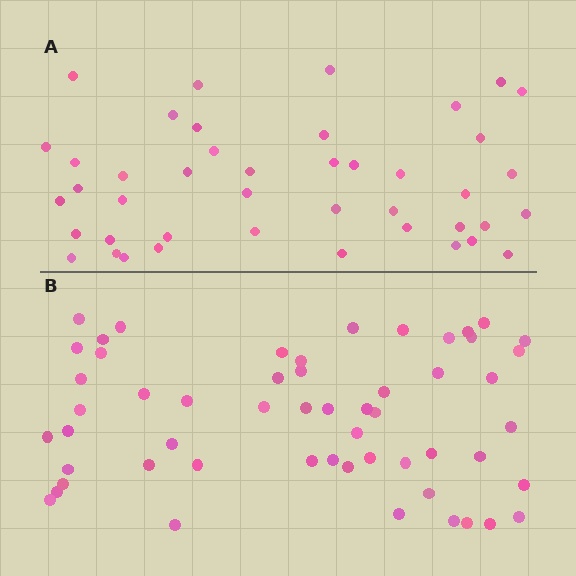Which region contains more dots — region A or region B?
Region B (the bottom region) has more dots.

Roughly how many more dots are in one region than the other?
Region B has roughly 12 or so more dots than region A.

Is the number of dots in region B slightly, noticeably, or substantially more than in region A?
Region B has noticeably more, but not dramatically so. The ratio is roughly 1.3 to 1.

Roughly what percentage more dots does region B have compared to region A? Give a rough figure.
About 30% more.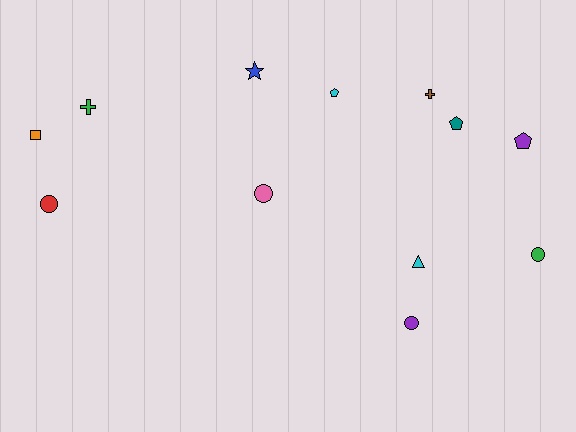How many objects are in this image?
There are 12 objects.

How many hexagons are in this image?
There are no hexagons.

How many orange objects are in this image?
There is 1 orange object.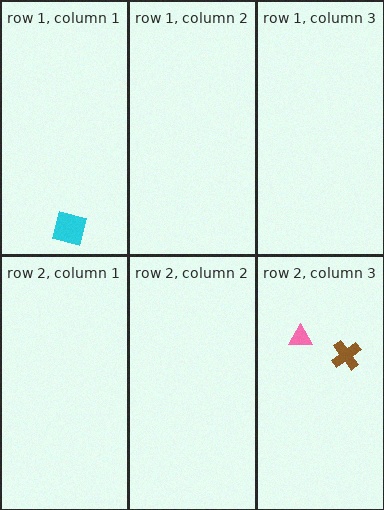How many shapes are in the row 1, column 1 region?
1.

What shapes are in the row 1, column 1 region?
The cyan diamond.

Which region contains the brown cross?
The row 2, column 3 region.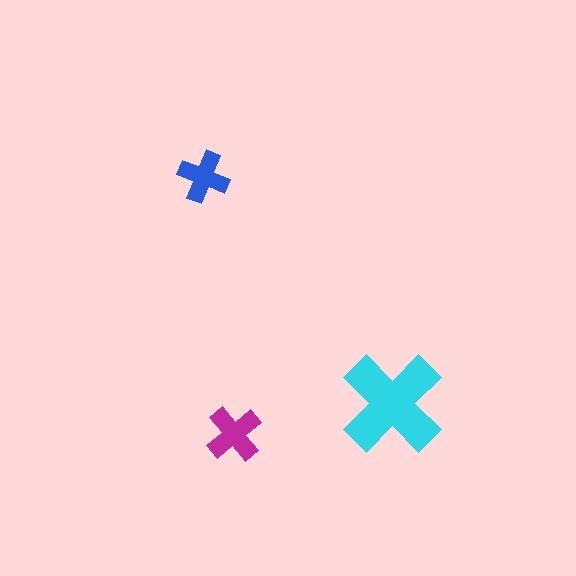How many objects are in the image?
There are 3 objects in the image.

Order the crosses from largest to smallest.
the cyan one, the magenta one, the blue one.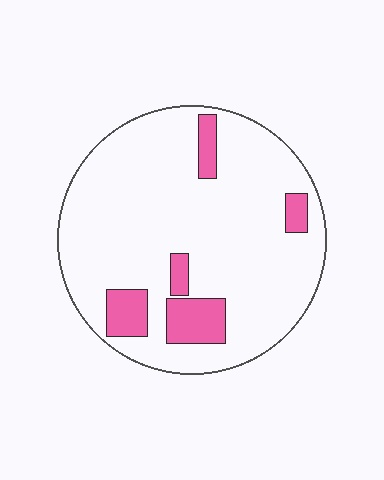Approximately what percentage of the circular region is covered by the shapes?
Approximately 15%.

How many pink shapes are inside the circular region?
5.